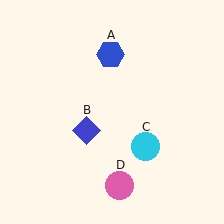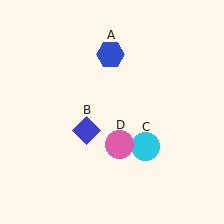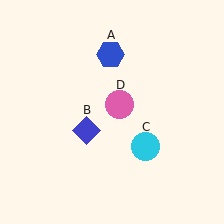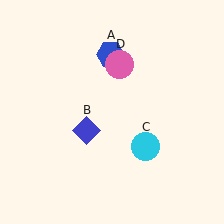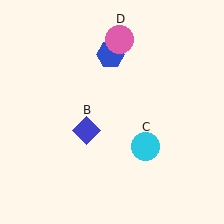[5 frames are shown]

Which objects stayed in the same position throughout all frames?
Blue hexagon (object A) and blue diamond (object B) and cyan circle (object C) remained stationary.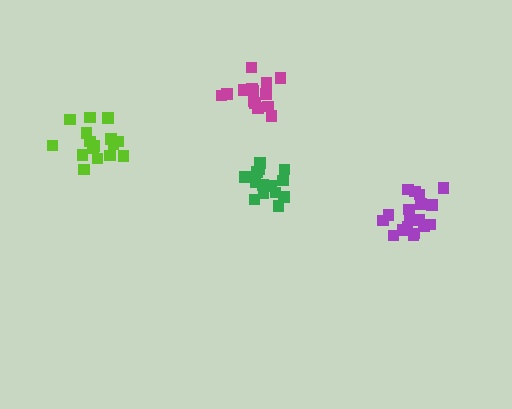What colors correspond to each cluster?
The clusters are colored: magenta, purple, lime, green.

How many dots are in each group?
Group 1: 14 dots, Group 2: 18 dots, Group 3: 16 dots, Group 4: 14 dots (62 total).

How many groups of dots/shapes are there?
There are 4 groups.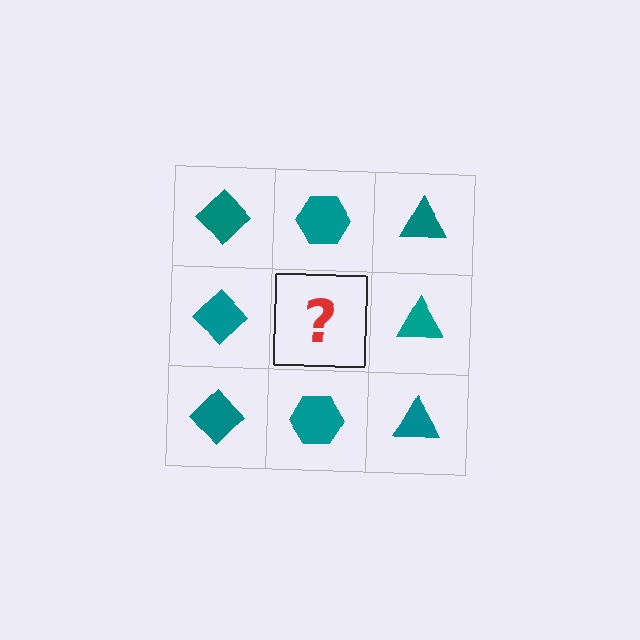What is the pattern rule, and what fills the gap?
The rule is that each column has a consistent shape. The gap should be filled with a teal hexagon.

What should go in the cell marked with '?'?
The missing cell should contain a teal hexagon.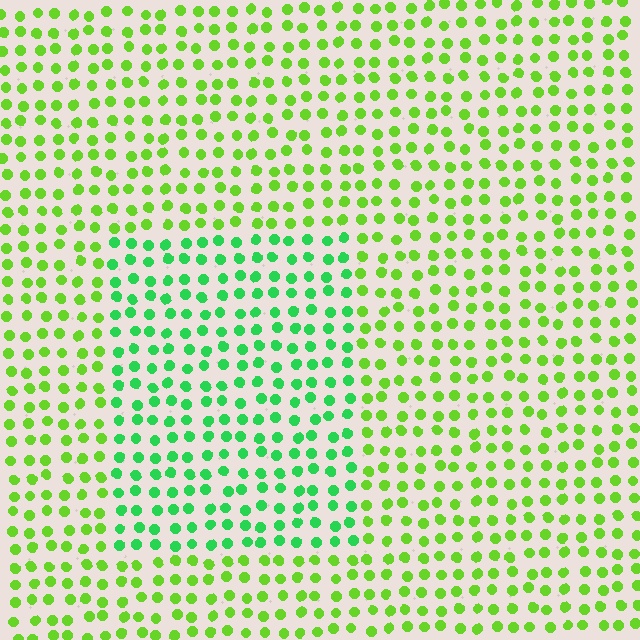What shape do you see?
I see a rectangle.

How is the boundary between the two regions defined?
The boundary is defined purely by a slight shift in hue (about 37 degrees). Spacing, size, and orientation are identical on both sides.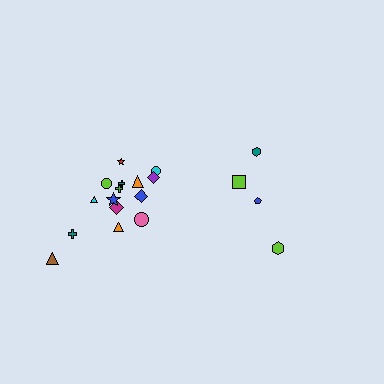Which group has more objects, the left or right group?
The left group.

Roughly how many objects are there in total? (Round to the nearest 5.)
Roughly 20 objects in total.